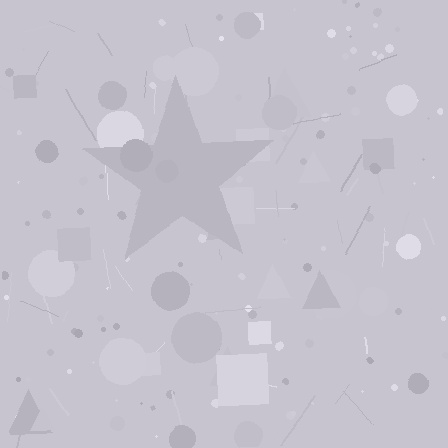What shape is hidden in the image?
A star is hidden in the image.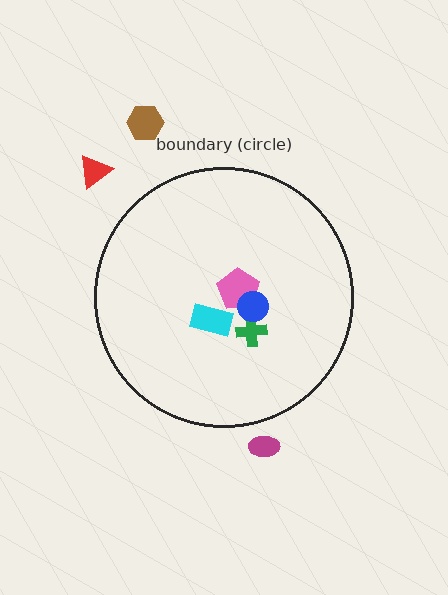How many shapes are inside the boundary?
4 inside, 3 outside.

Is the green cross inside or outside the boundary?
Inside.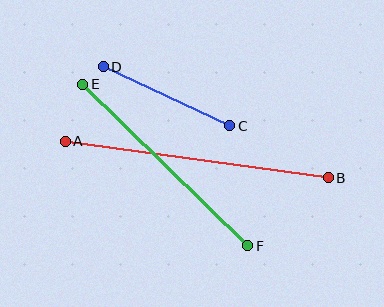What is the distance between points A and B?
The distance is approximately 266 pixels.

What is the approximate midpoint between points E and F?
The midpoint is at approximately (165, 165) pixels.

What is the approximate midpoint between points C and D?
The midpoint is at approximately (166, 96) pixels.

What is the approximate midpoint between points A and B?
The midpoint is at approximately (197, 160) pixels.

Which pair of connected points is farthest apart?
Points A and B are farthest apart.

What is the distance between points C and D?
The distance is approximately 139 pixels.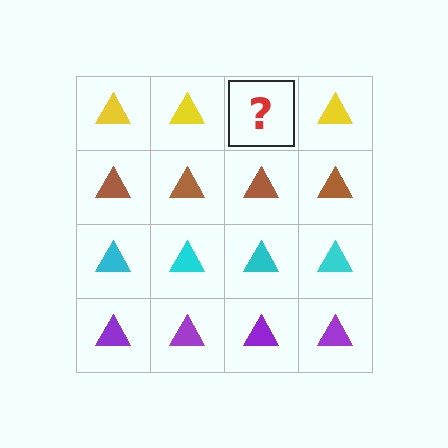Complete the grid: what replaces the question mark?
The question mark should be replaced with a yellow triangle.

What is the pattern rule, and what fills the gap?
The rule is that each row has a consistent color. The gap should be filled with a yellow triangle.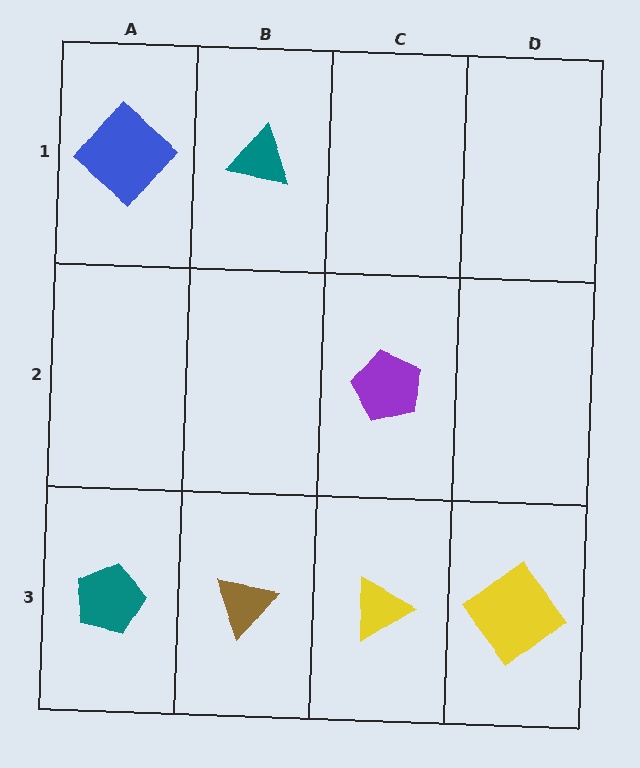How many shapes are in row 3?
4 shapes.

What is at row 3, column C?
A yellow triangle.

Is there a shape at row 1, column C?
No, that cell is empty.